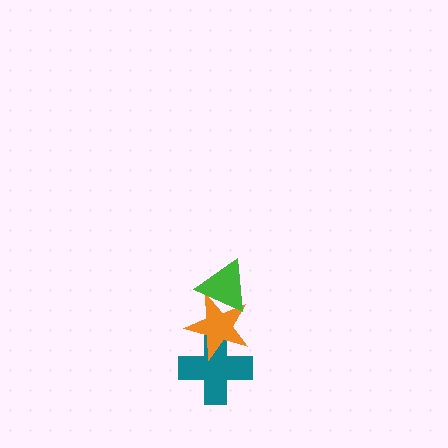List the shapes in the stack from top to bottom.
From top to bottom: the green triangle, the orange star, the teal cross.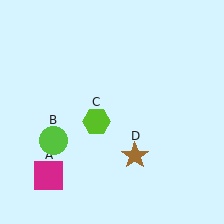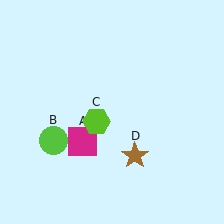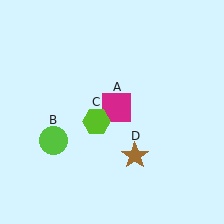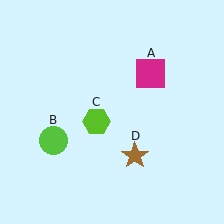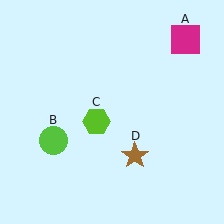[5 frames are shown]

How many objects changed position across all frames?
1 object changed position: magenta square (object A).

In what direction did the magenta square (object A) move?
The magenta square (object A) moved up and to the right.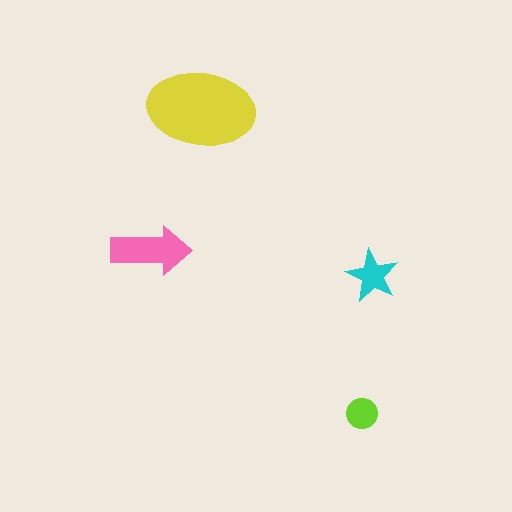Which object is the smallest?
The lime circle.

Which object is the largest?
The yellow ellipse.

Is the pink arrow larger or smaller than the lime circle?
Larger.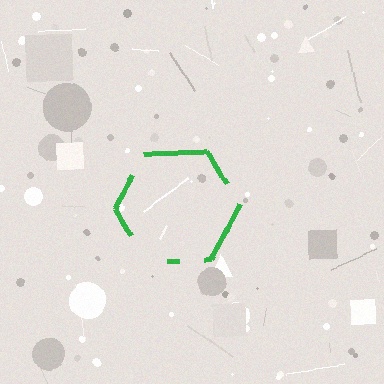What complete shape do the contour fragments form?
The contour fragments form a hexagon.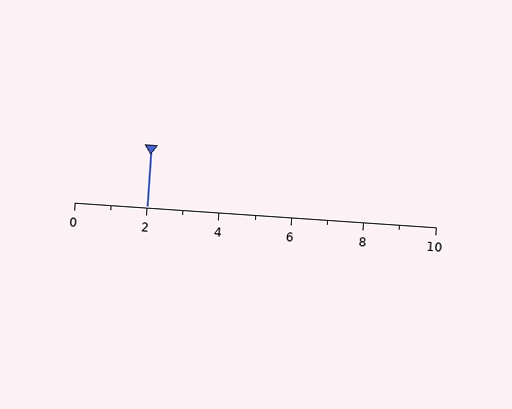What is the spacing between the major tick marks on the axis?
The major ticks are spaced 2 apart.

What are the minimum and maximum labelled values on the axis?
The axis runs from 0 to 10.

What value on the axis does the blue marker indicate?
The marker indicates approximately 2.